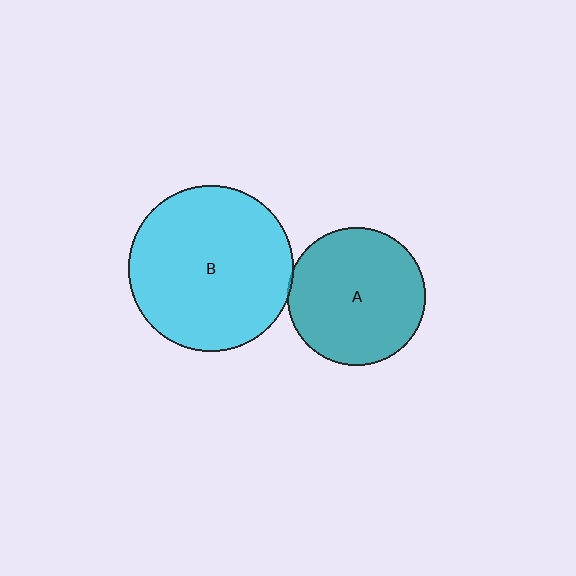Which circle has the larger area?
Circle B (cyan).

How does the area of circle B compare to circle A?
Approximately 1.4 times.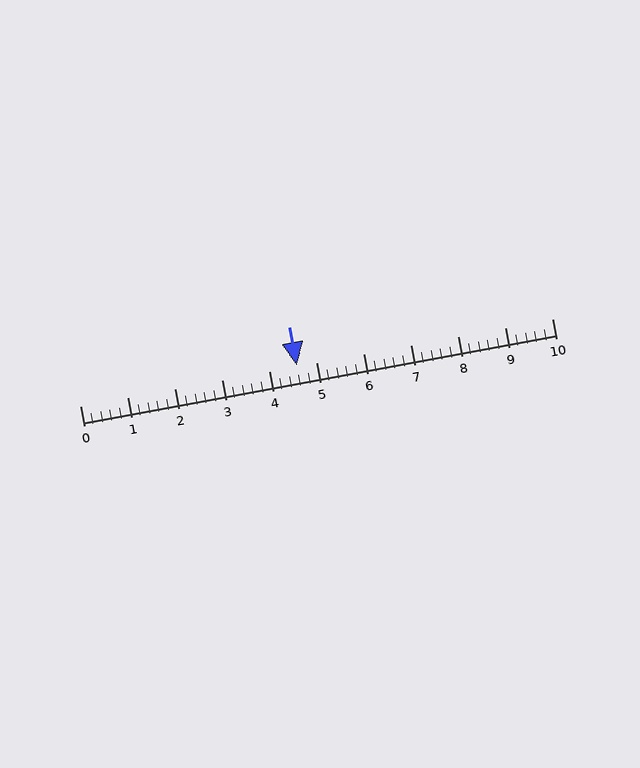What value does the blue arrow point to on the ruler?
The blue arrow points to approximately 4.6.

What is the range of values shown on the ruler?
The ruler shows values from 0 to 10.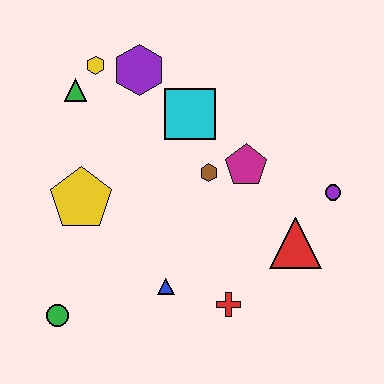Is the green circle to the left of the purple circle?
Yes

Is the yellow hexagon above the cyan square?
Yes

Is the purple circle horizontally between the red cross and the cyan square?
No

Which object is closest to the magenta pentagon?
The brown hexagon is closest to the magenta pentagon.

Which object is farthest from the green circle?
The purple circle is farthest from the green circle.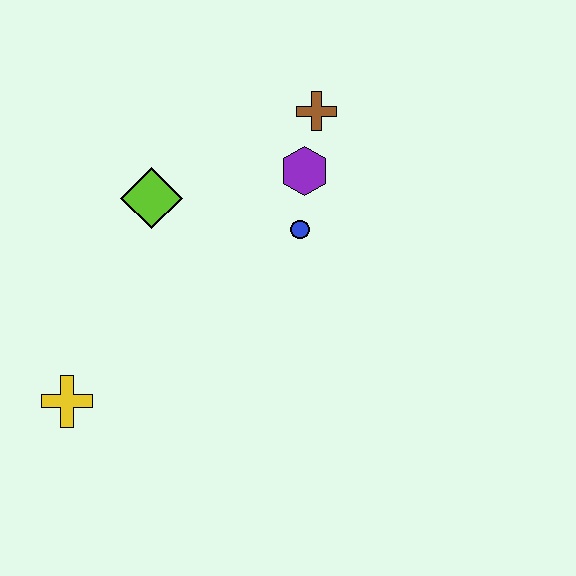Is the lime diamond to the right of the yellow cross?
Yes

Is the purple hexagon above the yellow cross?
Yes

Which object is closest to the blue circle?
The purple hexagon is closest to the blue circle.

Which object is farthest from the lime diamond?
The yellow cross is farthest from the lime diamond.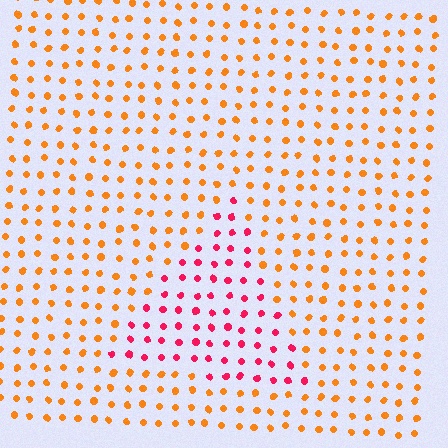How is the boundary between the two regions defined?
The boundary is defined purely by a slight shift in hue (about 48 degrees). Spacing, size, and orientation are identical on both sides.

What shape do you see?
I see a triangle.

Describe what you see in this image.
The image is filled with small orange elements in a uniform arrangement. A triangle-shaped region is visible where the elements are tinted to a slightly different hue, forming a subtle color boundary.